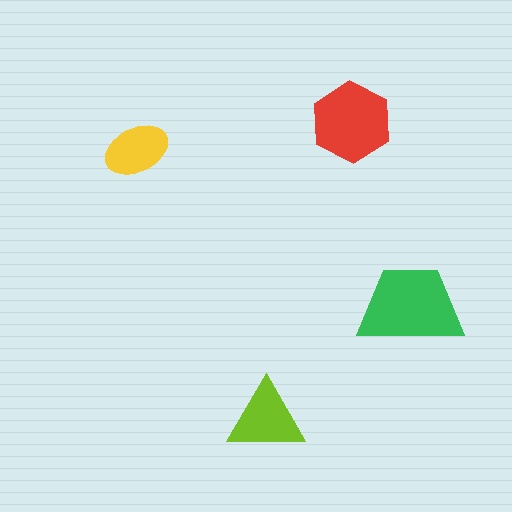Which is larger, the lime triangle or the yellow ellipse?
The lime triangle.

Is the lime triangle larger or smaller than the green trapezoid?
Smaller.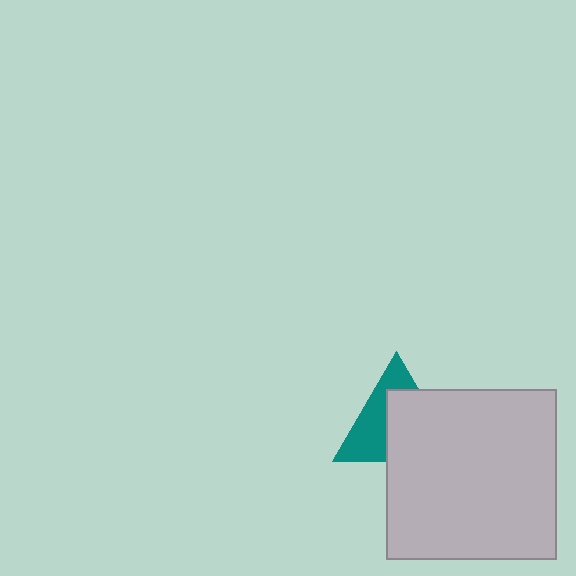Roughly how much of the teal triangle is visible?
About half of it is visible (roughly 45%).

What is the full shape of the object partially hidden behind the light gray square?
The partially hidden object is a teal triangle.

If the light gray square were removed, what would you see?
You would see the complete teal triangle.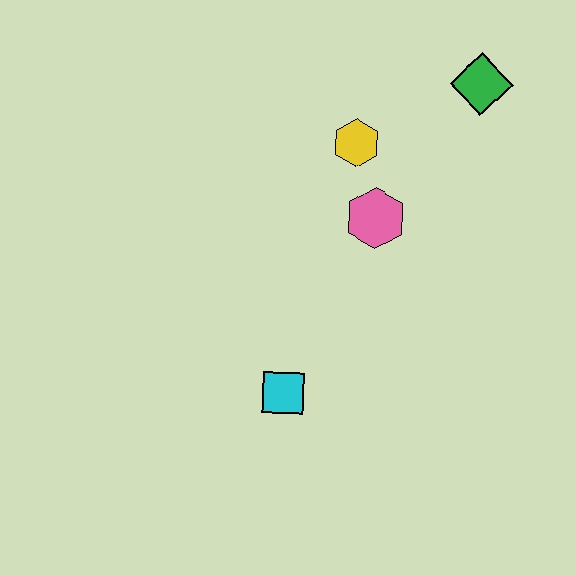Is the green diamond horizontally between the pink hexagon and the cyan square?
No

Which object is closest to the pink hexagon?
The yellow hexagon is closest to the pink hexagon.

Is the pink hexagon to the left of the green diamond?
Yes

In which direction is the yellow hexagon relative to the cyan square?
The yellow hexagon is above the cyan square.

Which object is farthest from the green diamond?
The cyan square is farthest from the green diamond.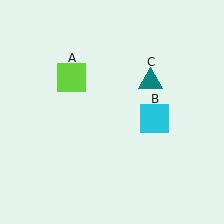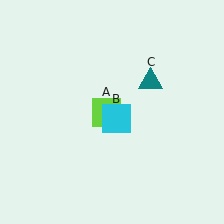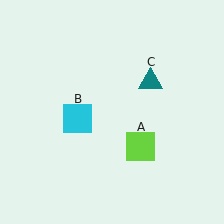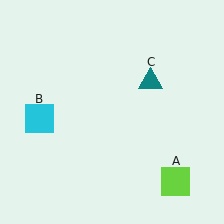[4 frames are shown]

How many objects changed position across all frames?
2 objects changed position: lime square (object A), cyan square (object B).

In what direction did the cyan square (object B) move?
The cyan square (object B) moved left.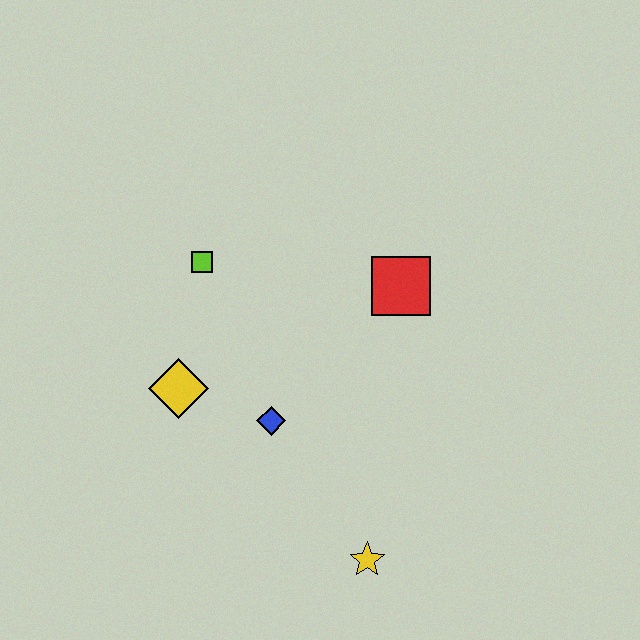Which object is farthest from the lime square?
The yellow star is farthest from the lime square.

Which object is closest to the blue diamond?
The yellow diamond is closest to the blue diamond.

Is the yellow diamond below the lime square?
Yes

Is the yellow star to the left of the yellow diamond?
No